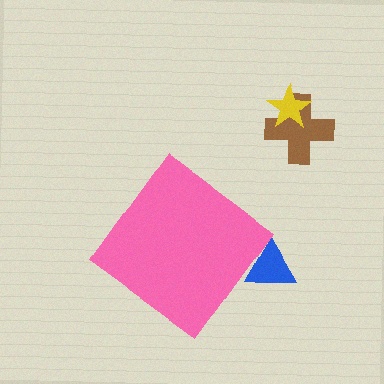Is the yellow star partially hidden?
No, the yellow star is fully visible.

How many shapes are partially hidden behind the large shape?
1 shape is partially hidden.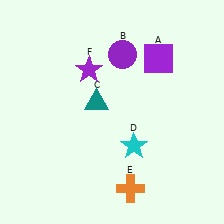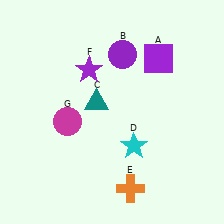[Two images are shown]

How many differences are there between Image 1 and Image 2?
There is 1 difference between the two images.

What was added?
A magenta circle (G) was added in Image 2.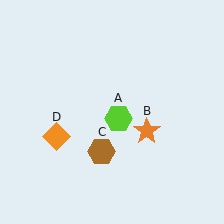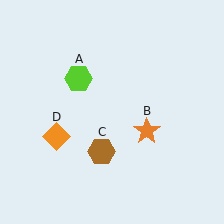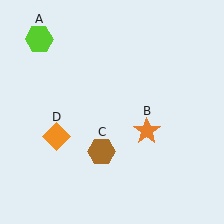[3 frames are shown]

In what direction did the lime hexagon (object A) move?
The lime hexagon (object A) moved up and to the left.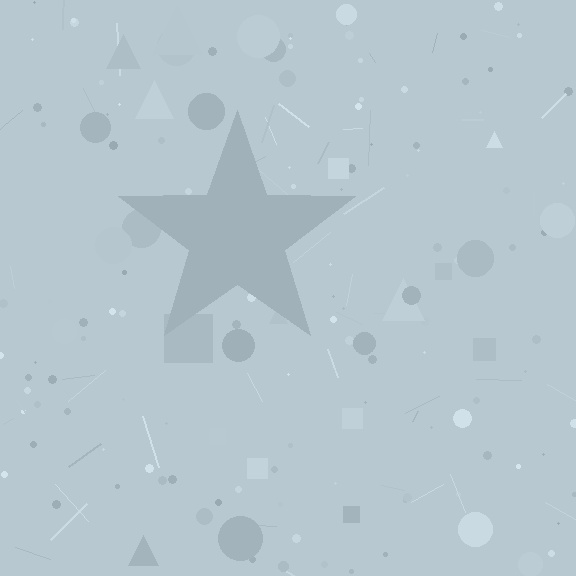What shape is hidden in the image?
A star is hidden in the image.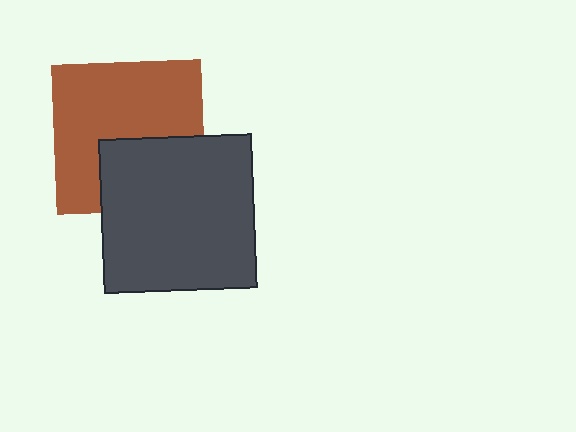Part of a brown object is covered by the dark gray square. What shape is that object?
It is a square.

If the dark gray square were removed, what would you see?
You would see the complete brown square.